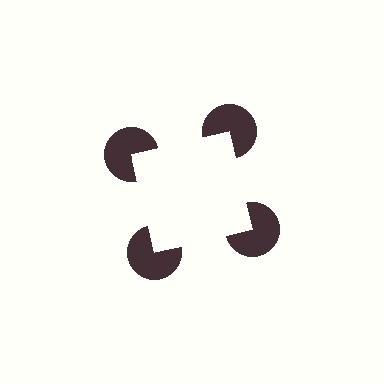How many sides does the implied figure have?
4 sides.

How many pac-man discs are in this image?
There are 4 — one at each vertex of the illusory square.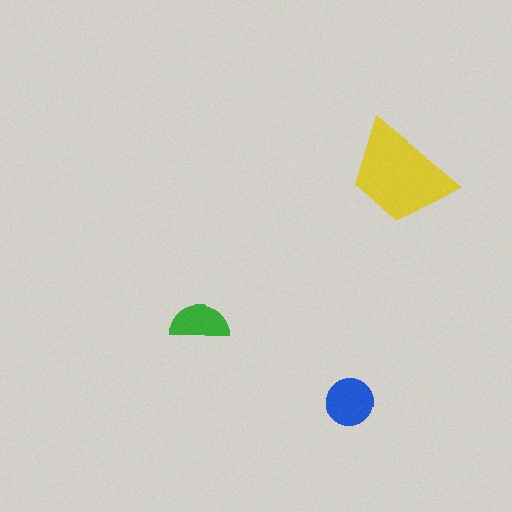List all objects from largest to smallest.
The yellow trapezoid, the blue circle, the green semicircle.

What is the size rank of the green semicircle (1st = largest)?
3rd.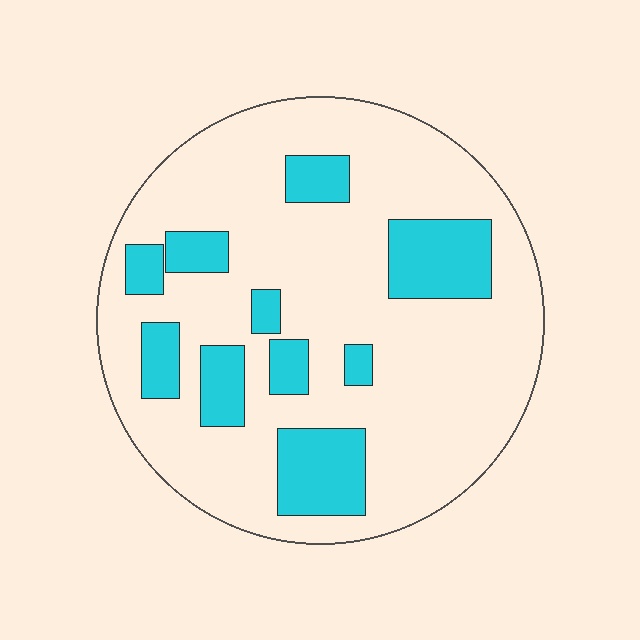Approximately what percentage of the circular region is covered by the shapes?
Approximately 20%.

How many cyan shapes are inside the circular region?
10.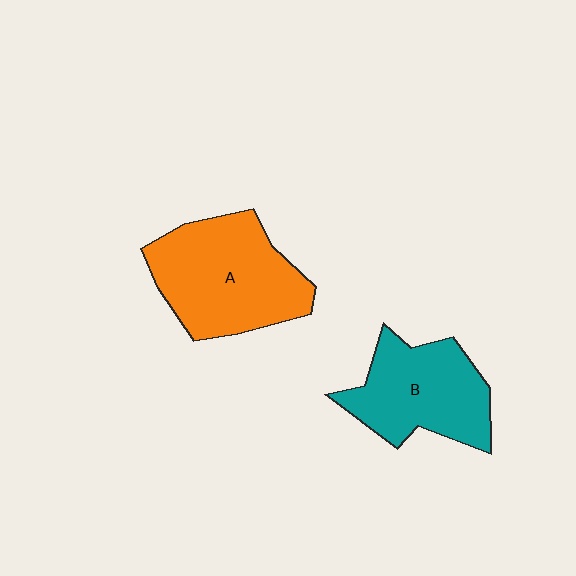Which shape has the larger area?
Shape A (orange).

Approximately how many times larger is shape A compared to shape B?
Approximately 1.2 times.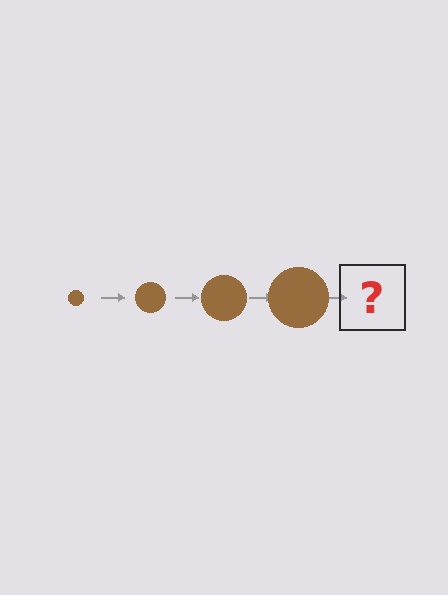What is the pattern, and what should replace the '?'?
The pattern is that the circle gets progressively larger each step. The '?' should be a brown circle, larger than the previous one.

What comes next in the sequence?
The next element should be a brown circle, larger than the previous one.